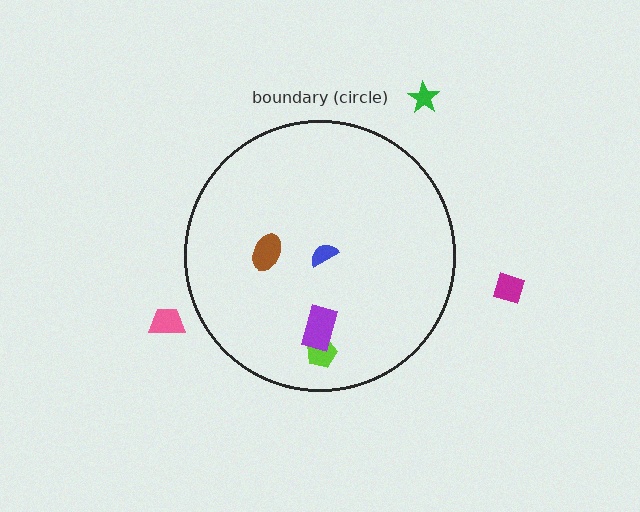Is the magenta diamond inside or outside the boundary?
Outside.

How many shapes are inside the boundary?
4 inside, 3 outside.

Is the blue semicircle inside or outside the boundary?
Inside.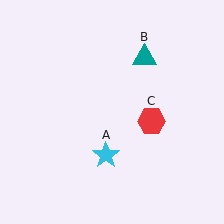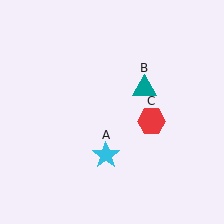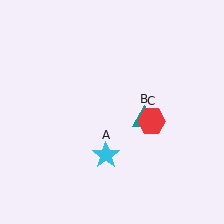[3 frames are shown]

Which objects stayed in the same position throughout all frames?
Cyan star (object A) and red hexagon (object C) remained stationary.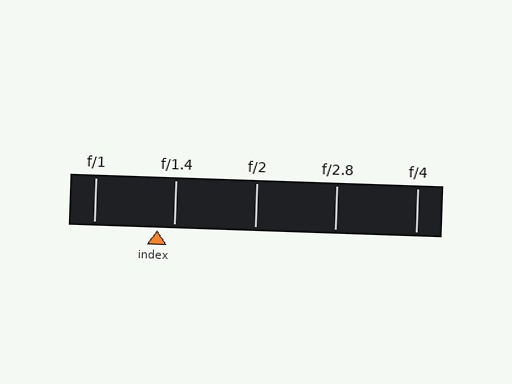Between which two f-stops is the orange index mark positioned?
The index mark is between f/1 and f/1.4.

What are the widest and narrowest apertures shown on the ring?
The widest aperture shown is f/1 and the narrowest is f/4.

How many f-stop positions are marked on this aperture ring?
There are 5 f-stop positions marked.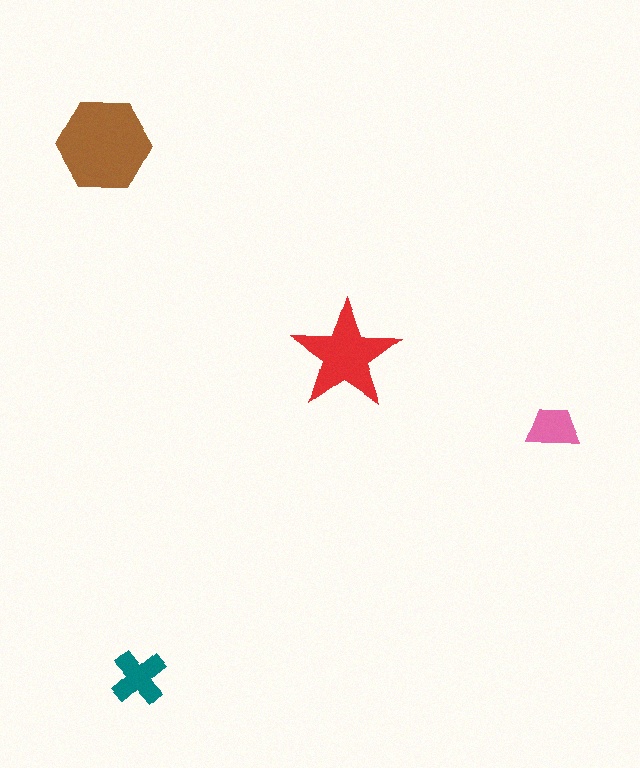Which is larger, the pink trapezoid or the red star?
The red star.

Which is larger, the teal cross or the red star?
The red star.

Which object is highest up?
The brown hexagon is topmost.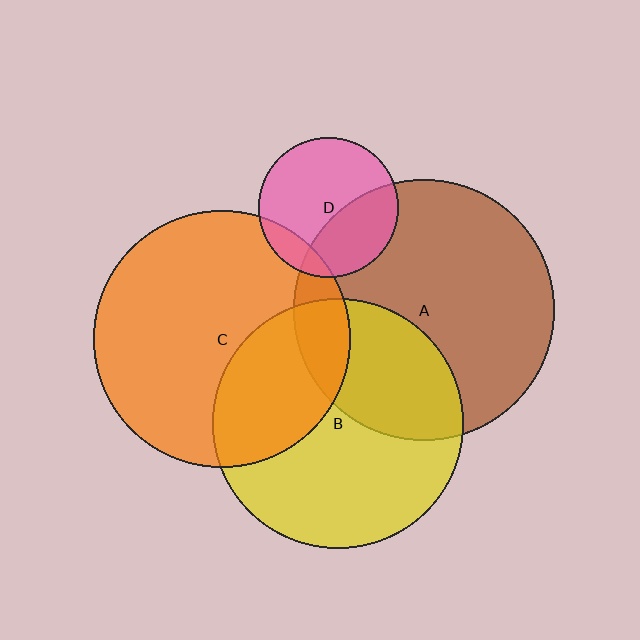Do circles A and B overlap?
Yes.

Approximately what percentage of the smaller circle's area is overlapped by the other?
Approximately 35%.